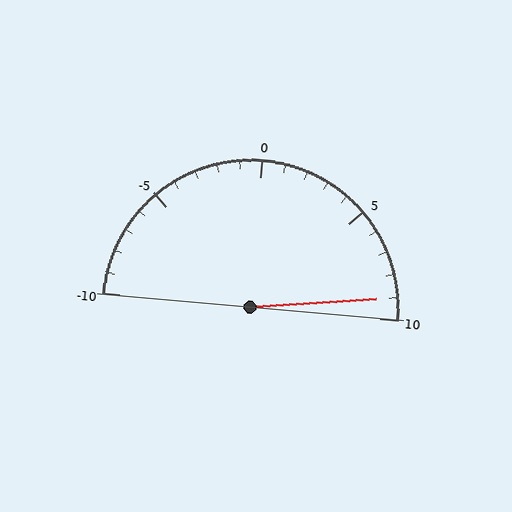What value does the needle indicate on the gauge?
The needle indicates approximately 9.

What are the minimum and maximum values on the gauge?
The gauge ranges from -10 to 10.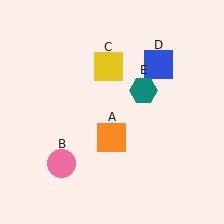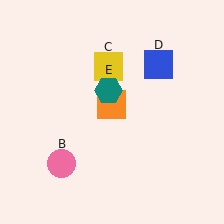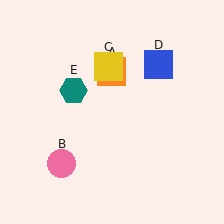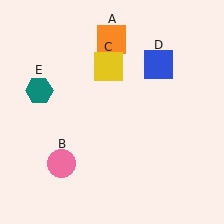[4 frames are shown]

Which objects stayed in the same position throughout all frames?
Pink circle (object B) and yellow square (object C) and blue square (object D) remained stationary.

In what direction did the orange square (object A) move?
The orange square (object A) moved up.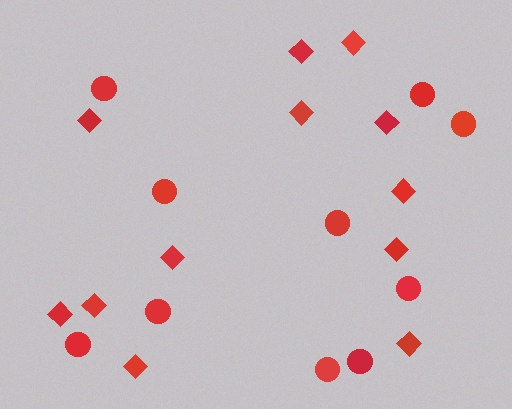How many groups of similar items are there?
There are 2 groups: one group of circles (10) and one group of diamonds (12).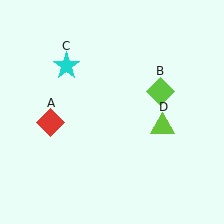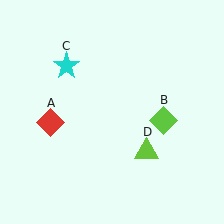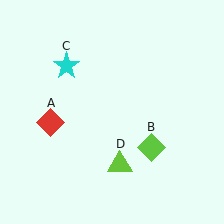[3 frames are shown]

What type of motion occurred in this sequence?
The lime diamond (object B), lime triangle (object D) rotated clockwise around the center of the scene.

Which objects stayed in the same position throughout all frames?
Red diamond (object A) and cyan star (object C) remained stationary.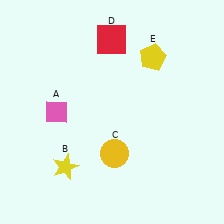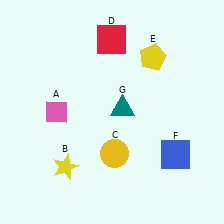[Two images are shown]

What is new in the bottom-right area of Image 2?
A blue square (F) was added in the bottom-right area of Image 2.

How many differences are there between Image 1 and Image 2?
There are 2 differences between the two images.